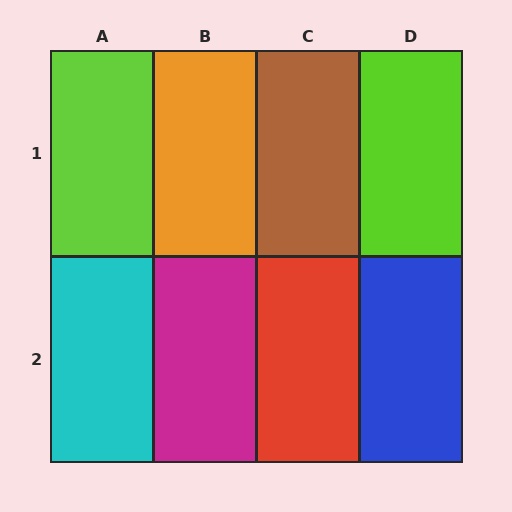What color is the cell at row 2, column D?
Blue.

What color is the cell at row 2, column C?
Red.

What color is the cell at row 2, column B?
Magenta.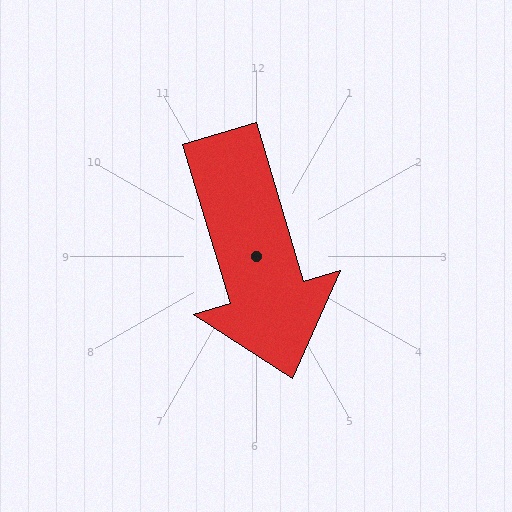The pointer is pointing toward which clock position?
Roughly 5 o'clock.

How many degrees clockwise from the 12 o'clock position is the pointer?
Approximately 163 degrees.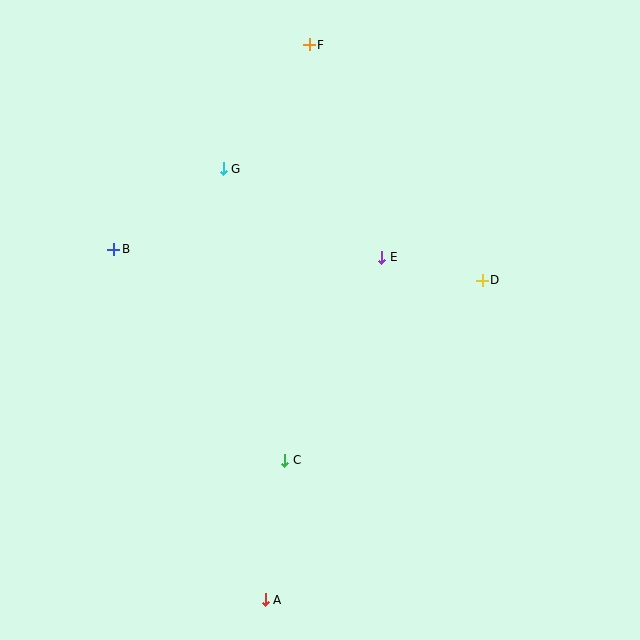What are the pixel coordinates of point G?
Point G is at (223, 169).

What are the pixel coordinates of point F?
Point F is at (309, 45).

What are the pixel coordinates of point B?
Point B is at (114, 249).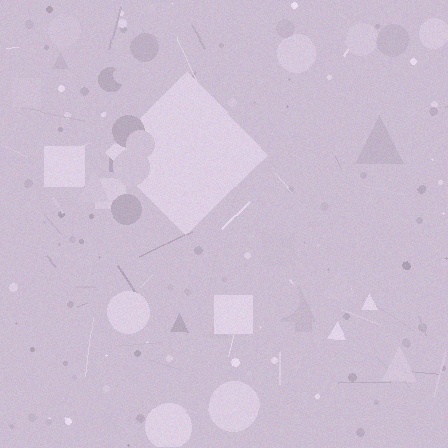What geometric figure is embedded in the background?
A diamond is embedded in the background.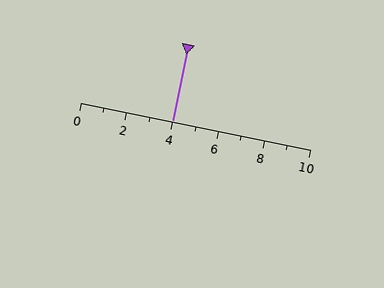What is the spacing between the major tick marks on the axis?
The major ticks are spaced 2 apart.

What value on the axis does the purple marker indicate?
The marker indicates approximately 4.